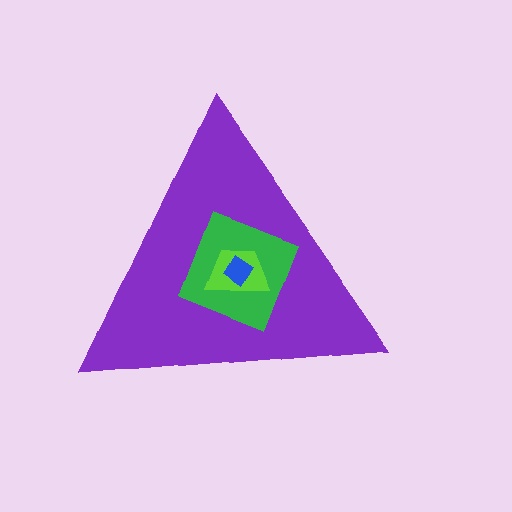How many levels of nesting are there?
4.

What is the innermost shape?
The blue diamond.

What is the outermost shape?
The purple triangle.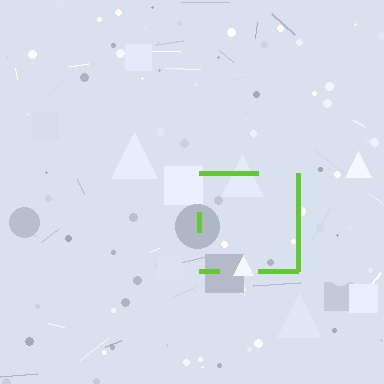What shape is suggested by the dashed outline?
The dashed outline suggests a square.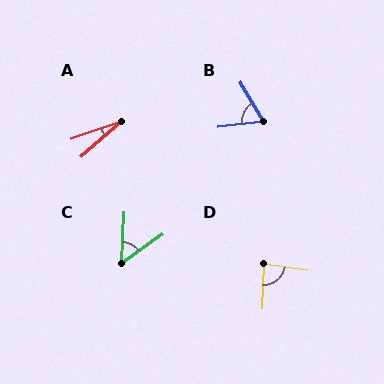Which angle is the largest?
D, at approximately 83 degrees.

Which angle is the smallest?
A, at approximately 22 degrees.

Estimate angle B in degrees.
Approximately 67 degrees.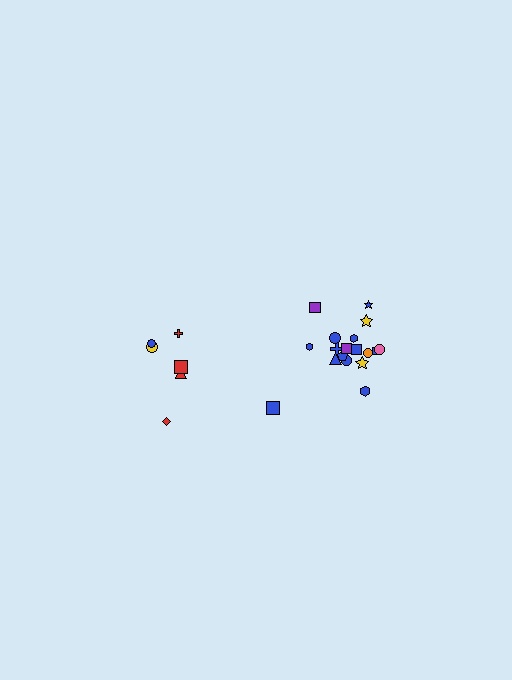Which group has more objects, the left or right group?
The right group.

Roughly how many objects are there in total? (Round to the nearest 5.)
Roughly 25 objects in total.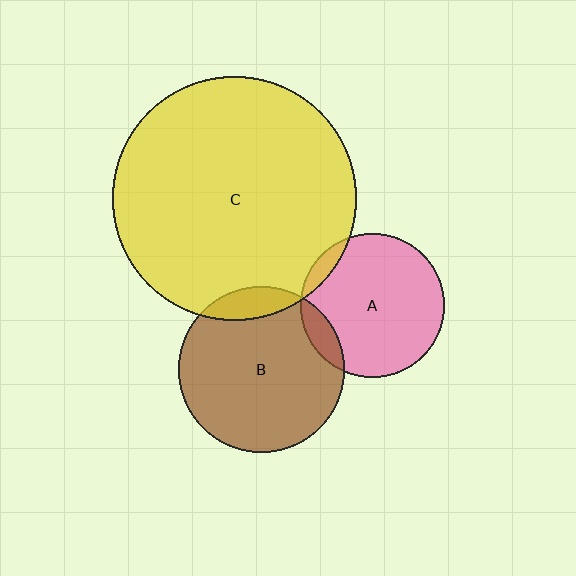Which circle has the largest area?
Circle C (yellow).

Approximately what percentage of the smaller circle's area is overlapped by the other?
Approximately 10%.